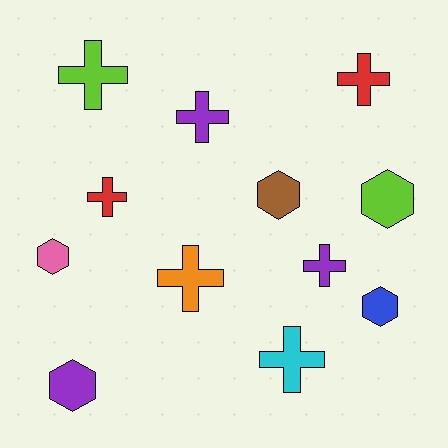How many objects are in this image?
There are 12 objects.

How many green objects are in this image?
There are no green objects.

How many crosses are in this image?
There are 7 crosses.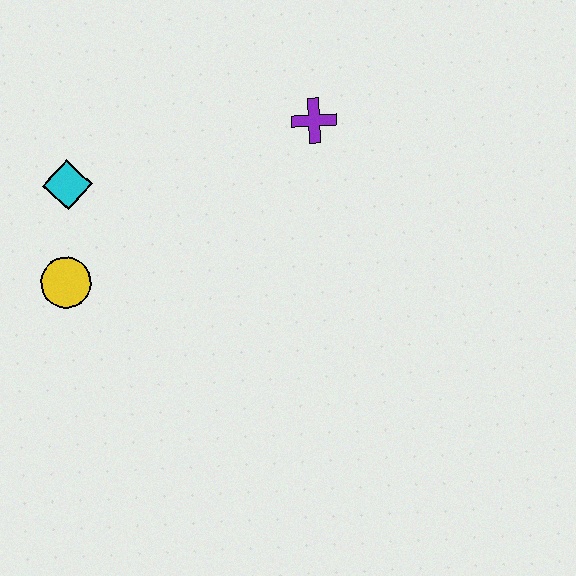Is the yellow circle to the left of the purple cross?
Yes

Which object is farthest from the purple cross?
The yellow circle is farthest from the purple cross.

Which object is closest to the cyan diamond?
The yellow circle is closest to the cyan diamond.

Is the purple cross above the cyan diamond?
Yes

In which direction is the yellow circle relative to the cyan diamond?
The yellow circle is below the cyan diamond.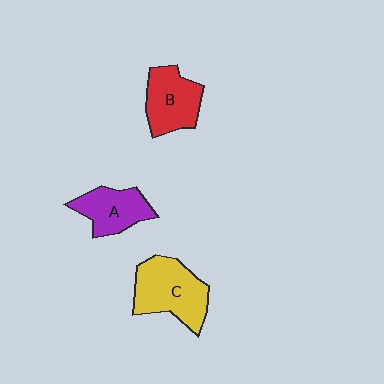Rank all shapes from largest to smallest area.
From largest to smallest: C (yellow), B (red), A (purple).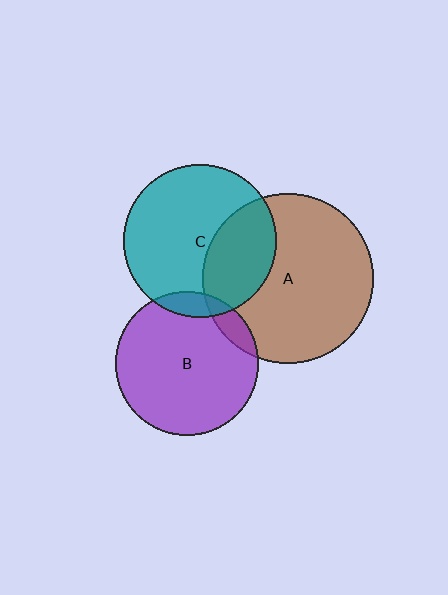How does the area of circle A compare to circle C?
Approximately 1.2 times.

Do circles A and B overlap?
Yes.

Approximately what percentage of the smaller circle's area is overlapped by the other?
Approximately 10%.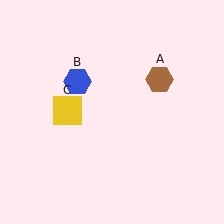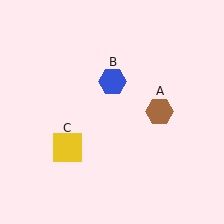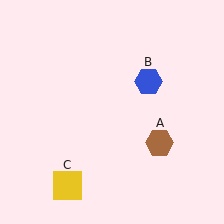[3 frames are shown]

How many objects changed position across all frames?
3 objects changed position: brown hexagon (object A), blue hexagon (object B), yellow square (object C).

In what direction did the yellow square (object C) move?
The yellow square (object C) moved down.